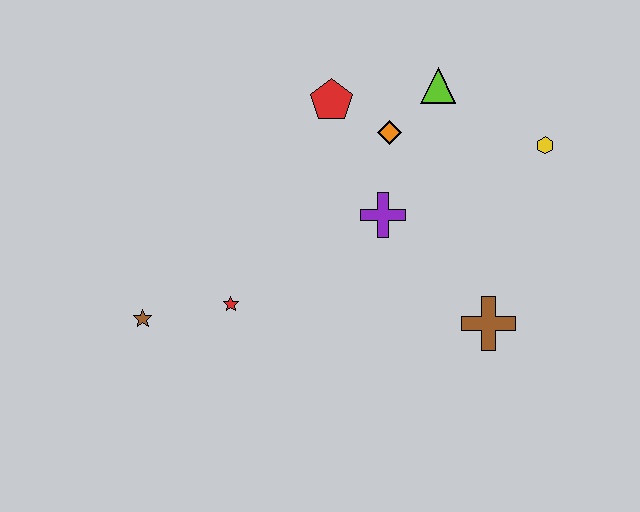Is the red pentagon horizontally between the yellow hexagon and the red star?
Yes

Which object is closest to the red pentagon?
The orange diamond is closest to the red pentagon.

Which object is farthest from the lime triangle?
The brown star is farthest from the lime triangle.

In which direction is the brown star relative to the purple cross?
The brown star is to the left of the purple cross.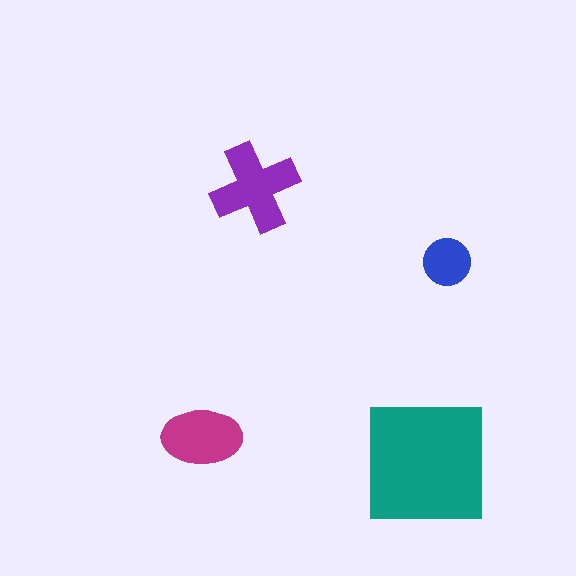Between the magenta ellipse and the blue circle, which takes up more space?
The magenta ellipse.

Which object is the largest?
The teal square.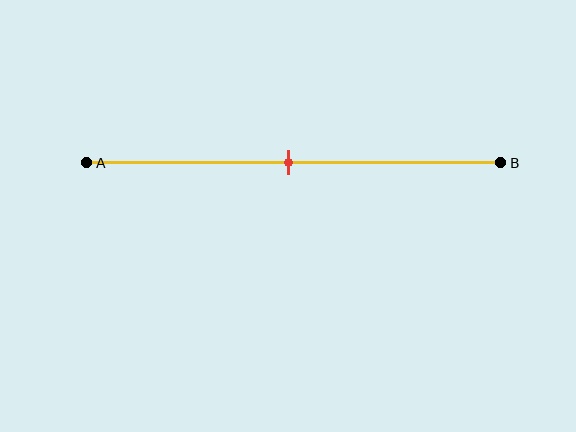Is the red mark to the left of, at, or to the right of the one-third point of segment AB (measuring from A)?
The red mark is to the right of the one-third point of segment AB.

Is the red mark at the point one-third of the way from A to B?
No, the mark is at about 50% from A, not at the 33% one-third point.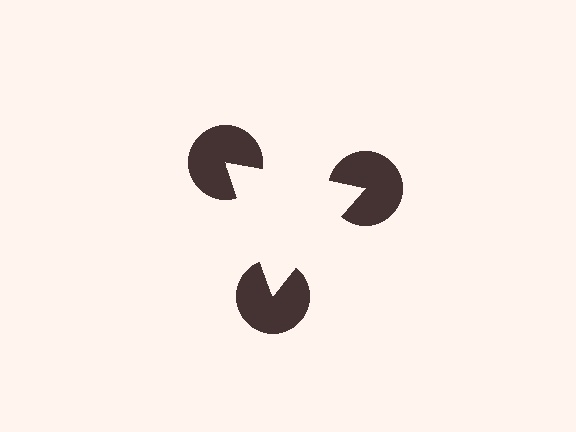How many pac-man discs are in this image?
There are 3 — one at each vertex of the illusory triangle.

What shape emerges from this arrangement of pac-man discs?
An illusory triangle — its edges are inferred from the aligned wedge cuts in the pac-man discs, not physically drawn.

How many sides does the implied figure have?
3 sides.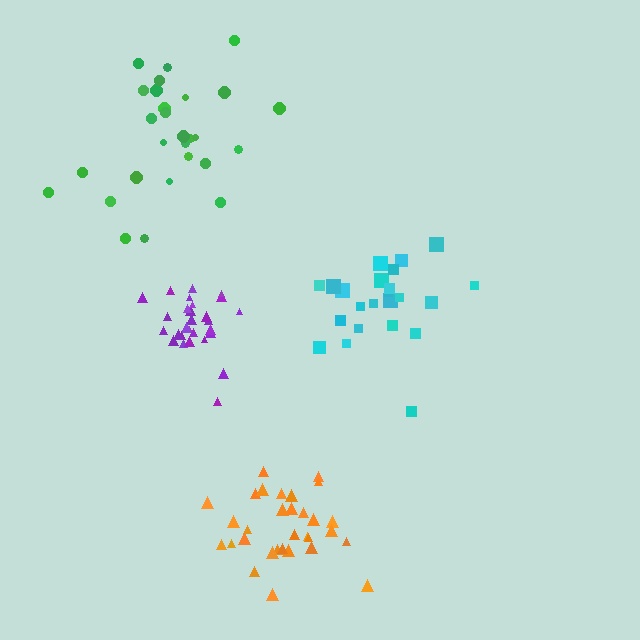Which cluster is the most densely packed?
Purple.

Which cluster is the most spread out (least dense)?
Green.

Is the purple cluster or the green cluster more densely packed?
Purple.